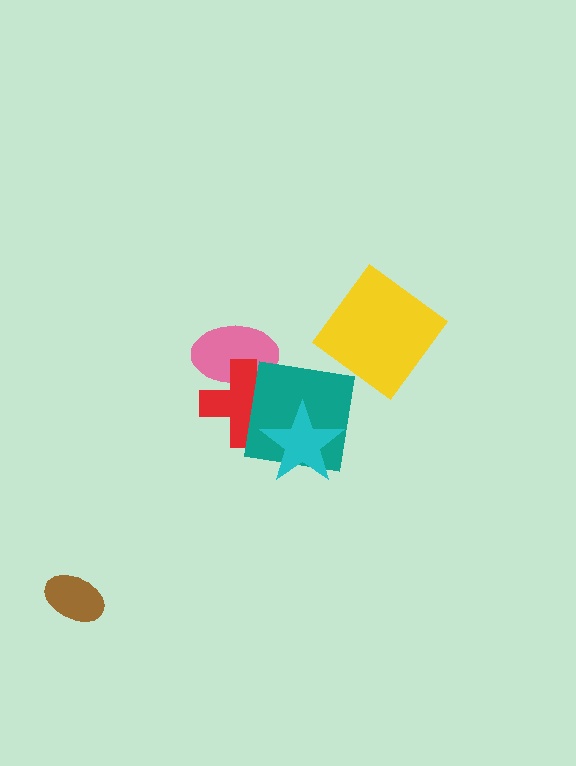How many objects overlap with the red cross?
3 objects overlap with the red cross.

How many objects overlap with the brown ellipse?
0 objects overlap with the brown ellipse.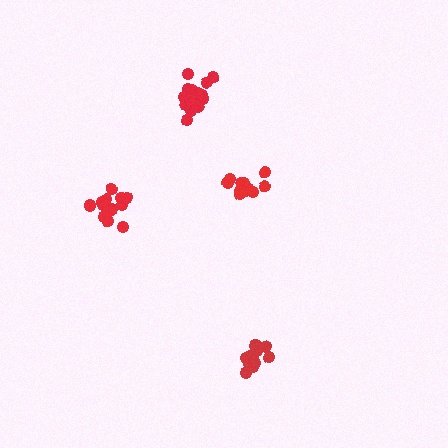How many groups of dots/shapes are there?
There are 4 groups.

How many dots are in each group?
Group 1: 15 dots, Group 2: 14 dots, Group 3: 18 dots, Group 4: 14 dots (61 total).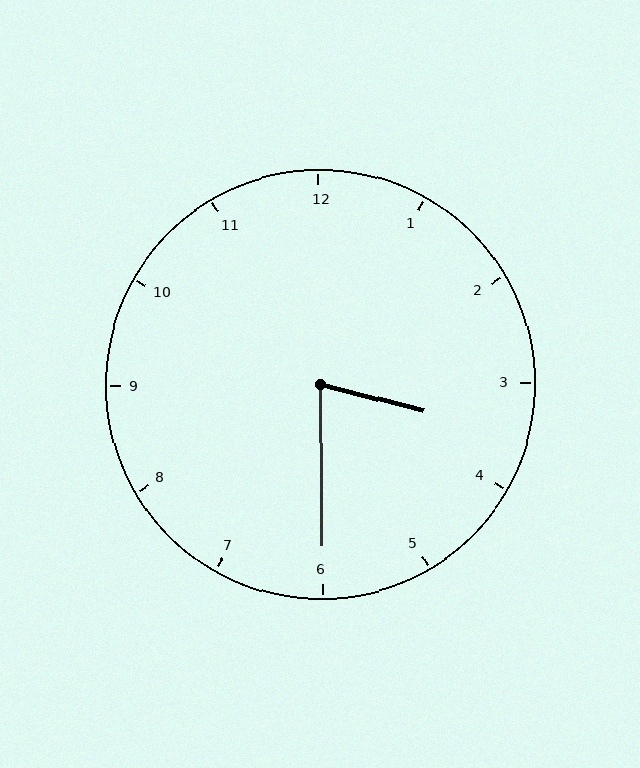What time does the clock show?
3:30.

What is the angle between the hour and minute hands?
Approximately 75 degrees.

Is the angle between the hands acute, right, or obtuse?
It is acute.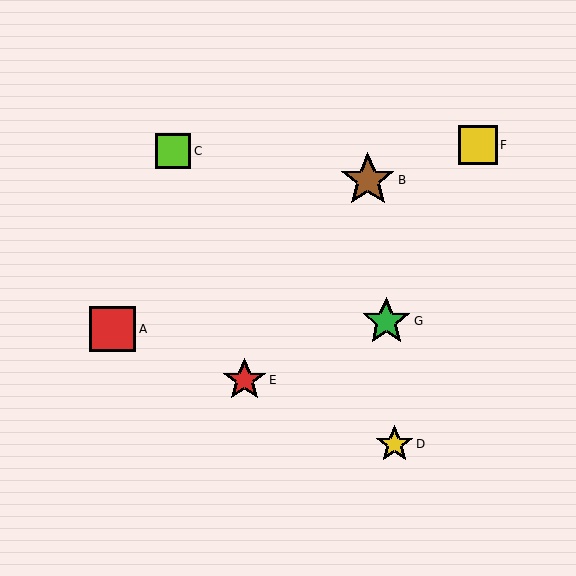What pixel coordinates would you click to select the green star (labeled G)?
Click at (386, 321) to select the green star G.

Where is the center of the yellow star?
The center of the yellow star is at (394, 444).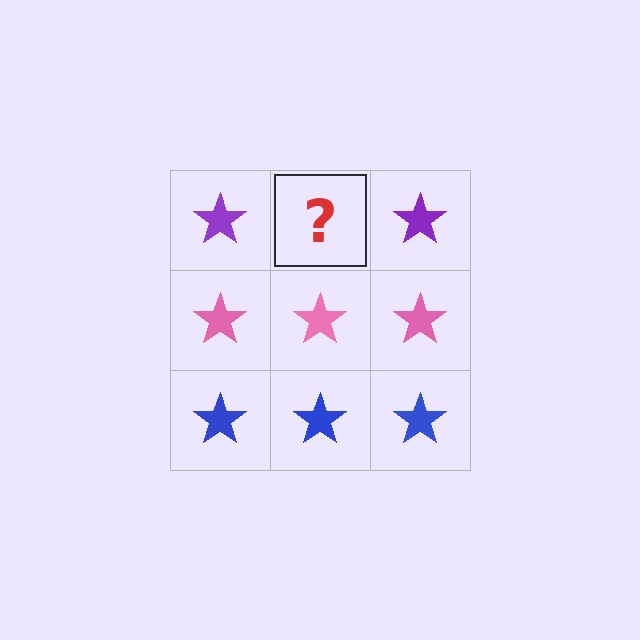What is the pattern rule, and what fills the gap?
The rule is that each row has a consistent color. The gap should be filled with a purple star.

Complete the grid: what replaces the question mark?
The question mark should be replaced with a purple star.